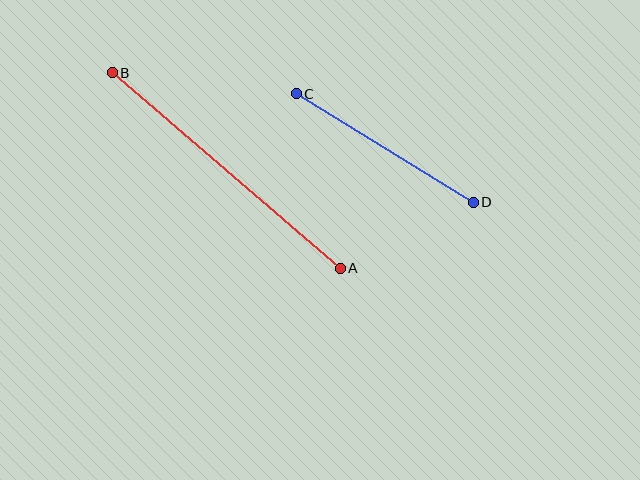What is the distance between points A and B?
The distance is approximately 301 pixels.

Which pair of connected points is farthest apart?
Points A and B are farthest apart.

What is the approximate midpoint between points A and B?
The midpoint is at approximately (226, 170) pixels.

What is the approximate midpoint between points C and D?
The midpoint is at approximately (385, 148) pixels.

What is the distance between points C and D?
The distance is approximately 208 pixels.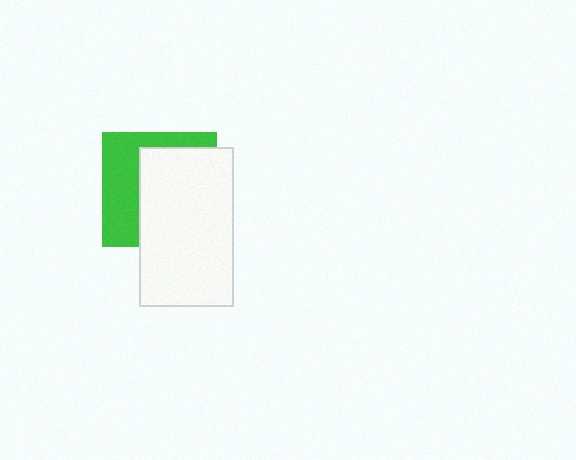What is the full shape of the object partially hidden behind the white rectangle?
The partially hidden object is a green square.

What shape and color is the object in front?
The object in front is a white rectangle.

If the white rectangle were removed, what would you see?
You would see the complete green square.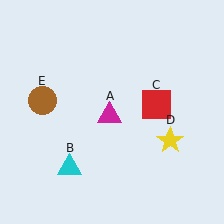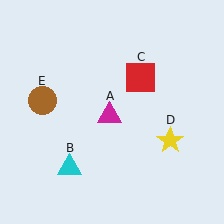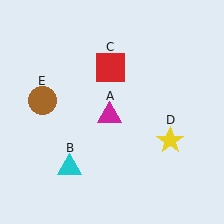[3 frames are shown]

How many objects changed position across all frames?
1 object changed position: red square (object C).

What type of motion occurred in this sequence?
The red square (object C) rotated counterclockwise around the center of the scene.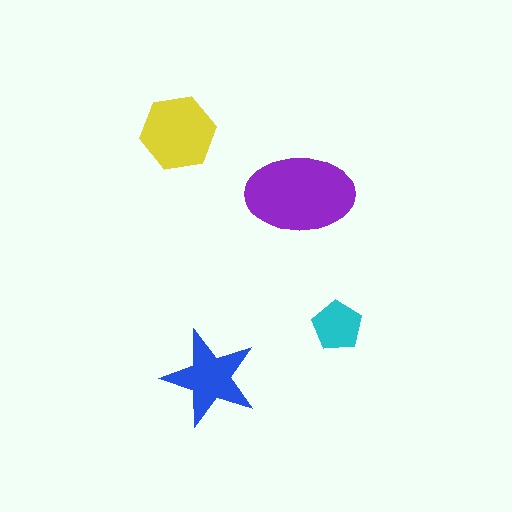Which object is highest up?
The yellow hexagon is topmost.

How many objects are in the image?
There are 4 objects in the image.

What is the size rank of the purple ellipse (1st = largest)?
1st.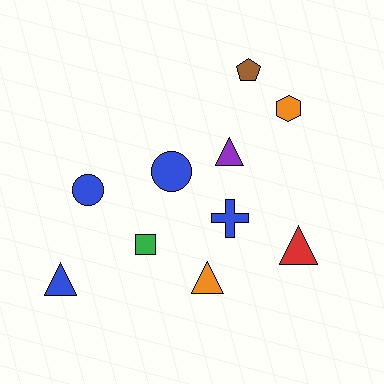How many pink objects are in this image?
There are no pink objects.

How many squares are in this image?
There is 1 square.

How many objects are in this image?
There are 10 objects.